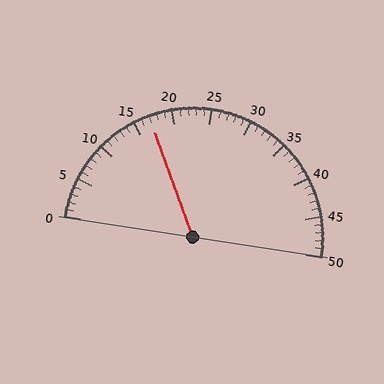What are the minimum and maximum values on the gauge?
The gauge ranges from 0 to 50.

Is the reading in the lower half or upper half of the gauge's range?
The reading is in the lower half of the range (0 to 50).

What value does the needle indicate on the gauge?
The needle indicates approximately 17.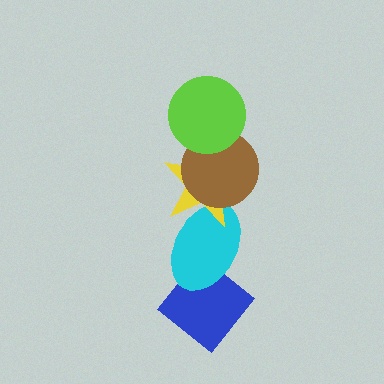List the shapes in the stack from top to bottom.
From top to bottom: the lime circle, the brown circle, the yellow star, the cyan ellipse, the blue diamond.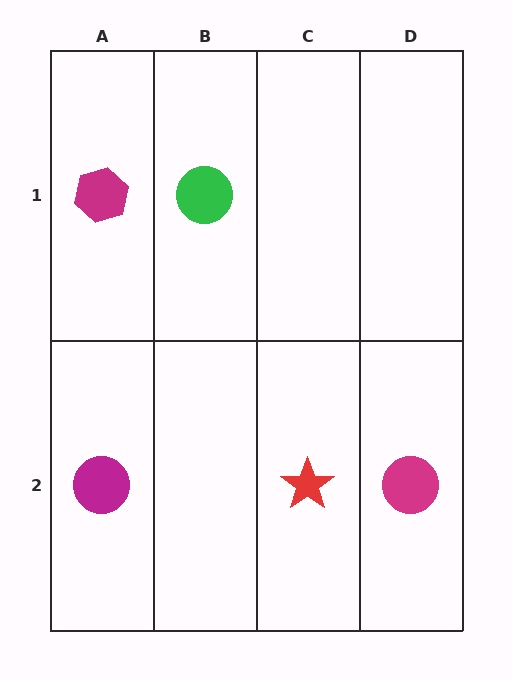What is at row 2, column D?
A magenta circle.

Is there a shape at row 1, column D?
No, that cell is empty.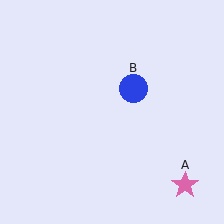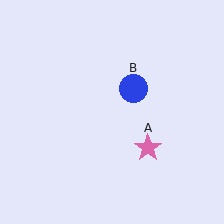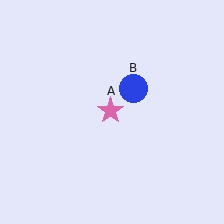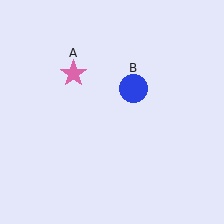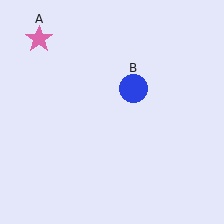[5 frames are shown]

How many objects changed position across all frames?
1 object changed position: pink star (object A).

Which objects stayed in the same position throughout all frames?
Blue circle (object B) remained stationary.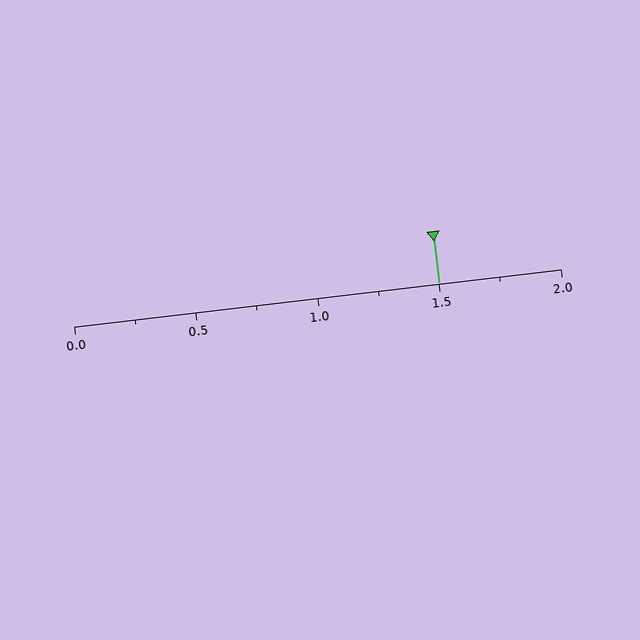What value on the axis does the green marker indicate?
The marker indicates approximately 1.5.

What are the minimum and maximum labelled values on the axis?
The axis runs from 0.0 to 2.0.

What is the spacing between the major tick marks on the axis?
The major ticks are spaced 0.5 apart.